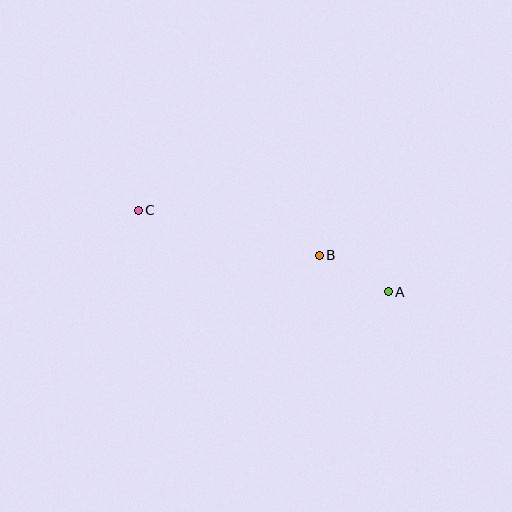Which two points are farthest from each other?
Points A and C are farthest from each other.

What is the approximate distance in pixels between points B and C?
The distance between B and C is approximately 186 pixels.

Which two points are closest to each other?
Points A and B are closest to each other.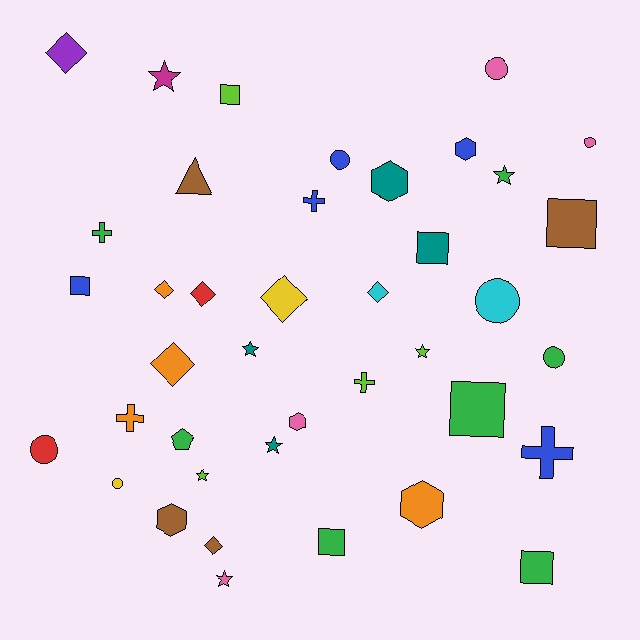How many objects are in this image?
There are 40 objects.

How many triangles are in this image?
There is 1 triangle.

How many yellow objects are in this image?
There are 2 yellow objects.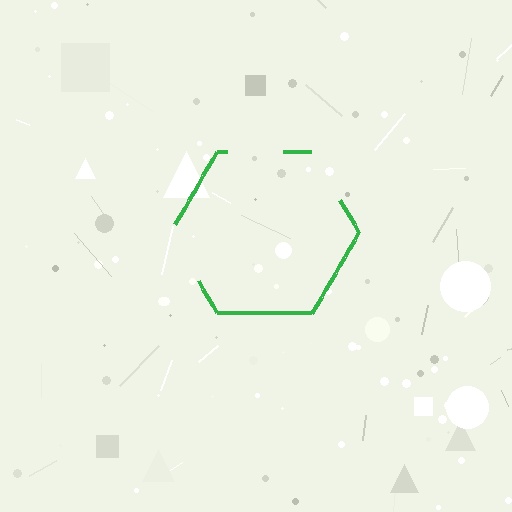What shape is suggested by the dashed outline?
The dashed outline suggests a hexagon.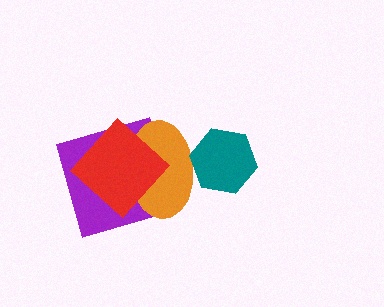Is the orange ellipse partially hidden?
Yes, it is partially covered by another shape.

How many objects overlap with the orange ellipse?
3 objects overlap with the orange ellipse.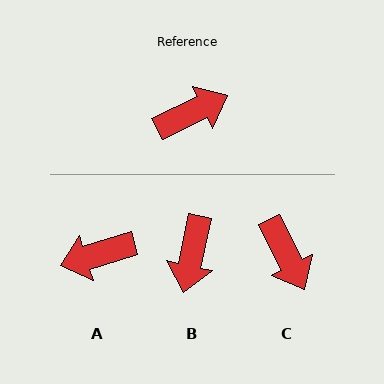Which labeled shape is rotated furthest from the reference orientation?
A, about 171 degrees away.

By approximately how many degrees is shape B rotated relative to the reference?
Approximately 128 degrees clockwise.